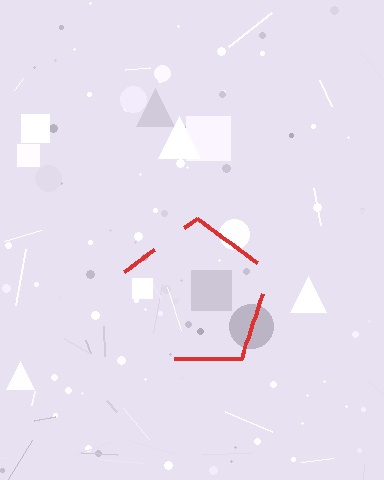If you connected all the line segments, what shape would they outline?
They would outline a pentagon.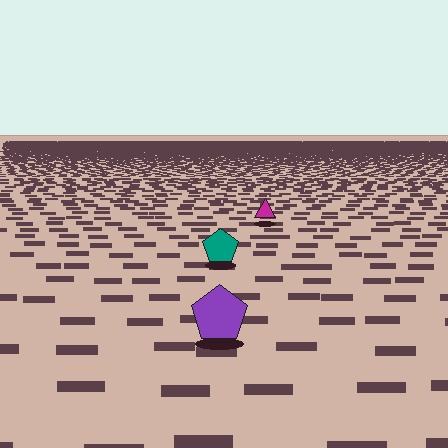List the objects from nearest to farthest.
From nearest to farthest: the purple pentagon, the teal pentagon, the magenta triangle.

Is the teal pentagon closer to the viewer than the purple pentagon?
No. The purple pentagon is closer — you can tell from the texture gradient: the ground texture is coarser near it.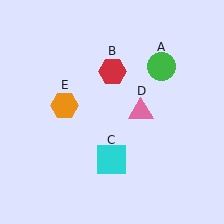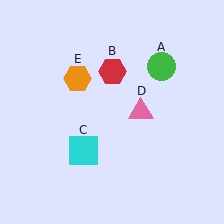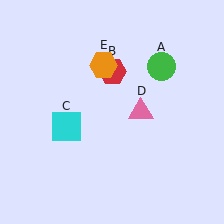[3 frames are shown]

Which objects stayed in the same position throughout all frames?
Green circle (object A) and red hexagon (object B) and pink triangle (object D) remained stationary.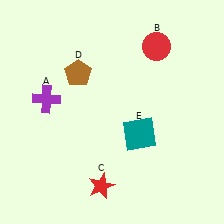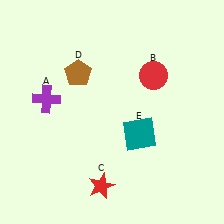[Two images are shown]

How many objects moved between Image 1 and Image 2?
1 object moved between the two images.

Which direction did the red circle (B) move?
The red circle (B) moved down.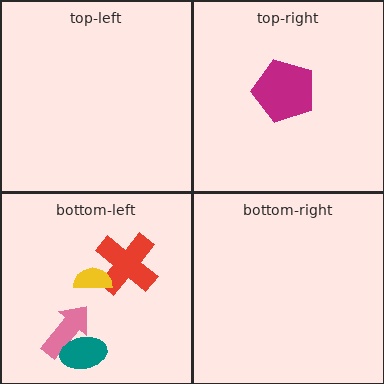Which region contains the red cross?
The bottom-left region.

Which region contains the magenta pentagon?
The top-right region.